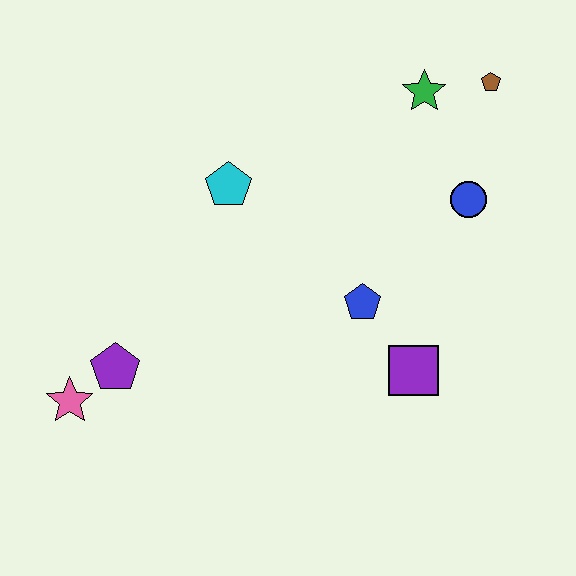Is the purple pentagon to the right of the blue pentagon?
No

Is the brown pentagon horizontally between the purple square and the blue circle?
No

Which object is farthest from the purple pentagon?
The brown pentagon is farthest from the purple pentagon.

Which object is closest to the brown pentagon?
The green star is closest to the brown pentagon.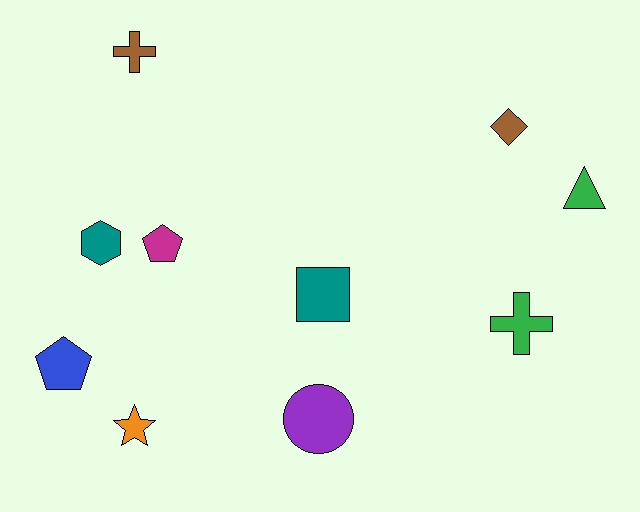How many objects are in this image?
There are 10 objects.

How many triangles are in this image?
There is 1 triangle.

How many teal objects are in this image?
There are 2 teal objects.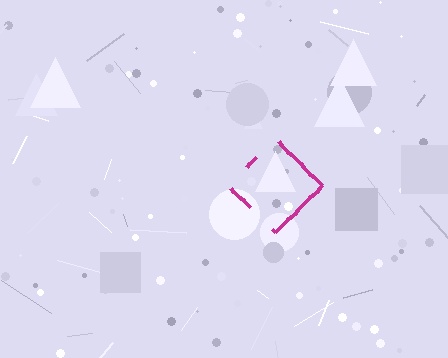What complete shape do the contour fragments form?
The contour fragments form a diamond.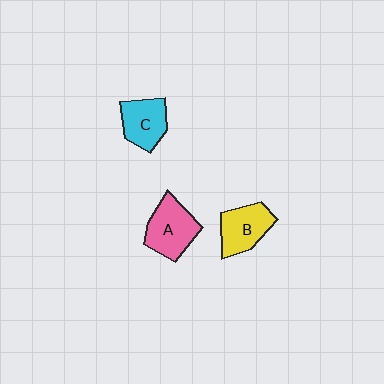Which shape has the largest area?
Shape A (pink).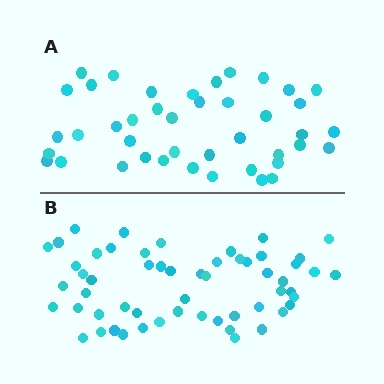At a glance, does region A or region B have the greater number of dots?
Region B (the bottom region) has more dots.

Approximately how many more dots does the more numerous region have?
Region B has approximately 15 more dots than region A.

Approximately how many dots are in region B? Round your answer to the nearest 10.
About 60 dots. (The exact count is 56, which rounds to 60.)